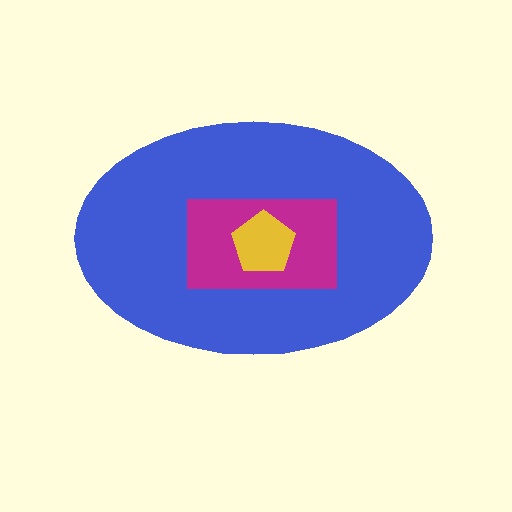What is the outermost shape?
The blue ellipse.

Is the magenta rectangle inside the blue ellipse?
Yes.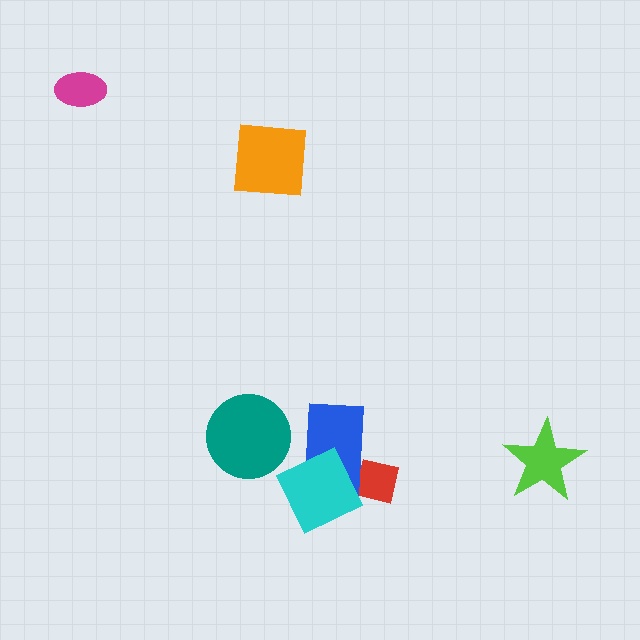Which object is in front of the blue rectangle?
The cyan diamond is in front of the blue rectangle.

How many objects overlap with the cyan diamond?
2 objects overlap with the cyan diamond.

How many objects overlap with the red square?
2 objects overlap with the red square.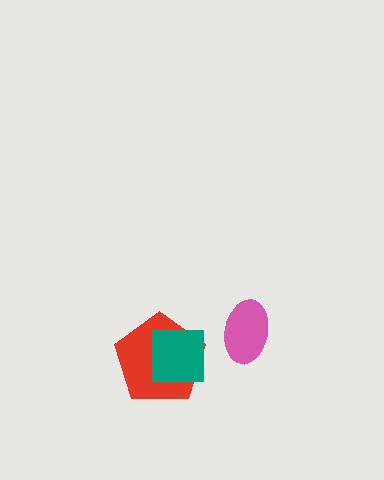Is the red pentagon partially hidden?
Yes, it is partially covered by another shape.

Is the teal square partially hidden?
No, no other shape covers it.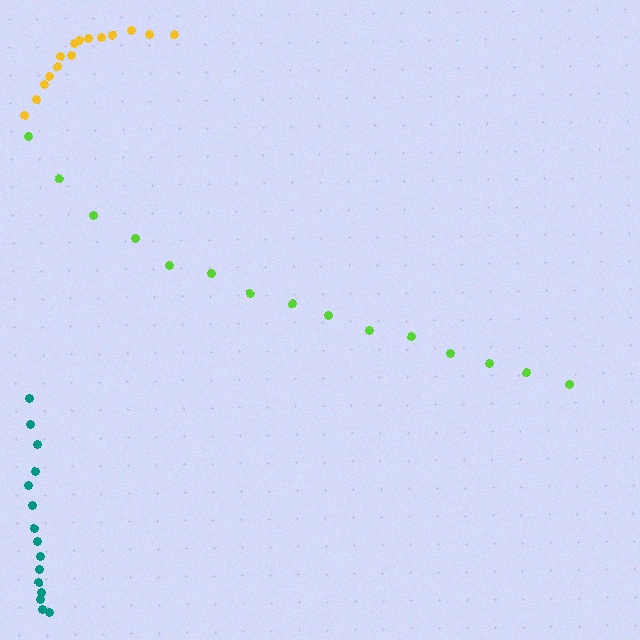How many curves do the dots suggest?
There are 3 distinct paths.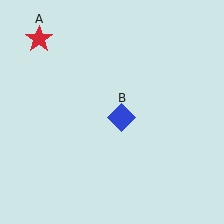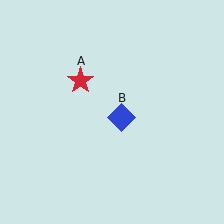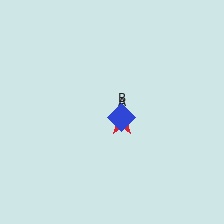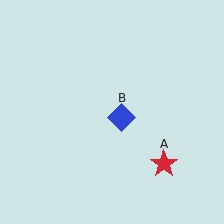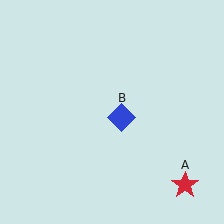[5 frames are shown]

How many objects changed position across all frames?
1 object changed position: red star (object A).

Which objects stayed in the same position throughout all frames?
Blue diamond (object B) remained stationary.